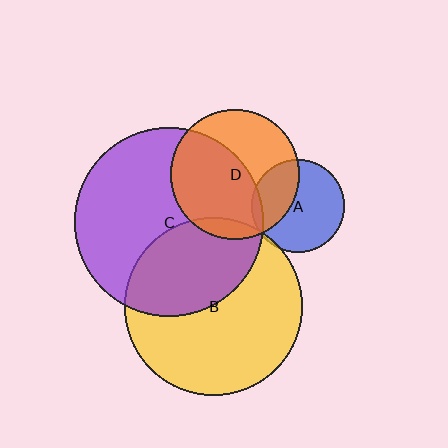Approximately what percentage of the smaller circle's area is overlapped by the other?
Approximately 55%.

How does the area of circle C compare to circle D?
Approximately 2.1 times.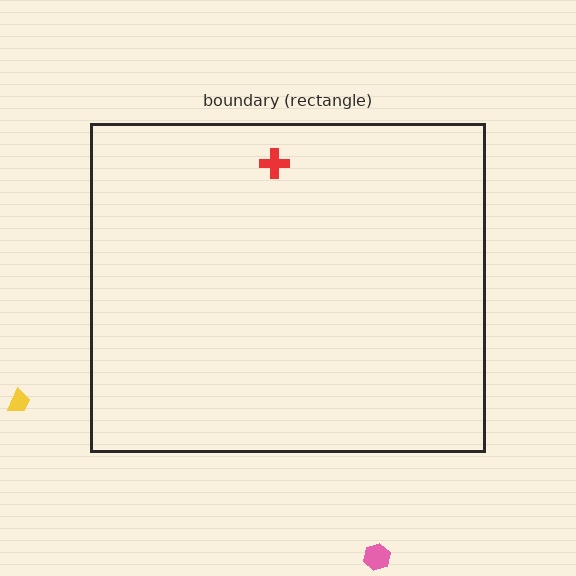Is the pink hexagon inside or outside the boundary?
Outside.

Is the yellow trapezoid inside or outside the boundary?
Outside.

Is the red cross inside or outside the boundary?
Inside.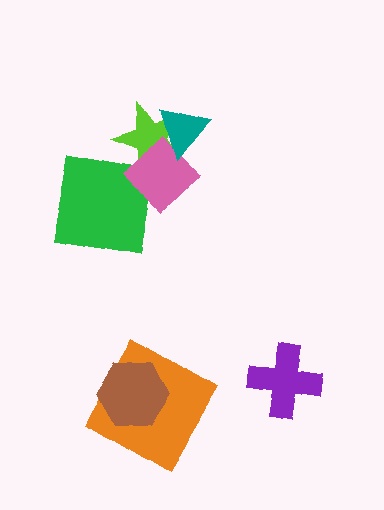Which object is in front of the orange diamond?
The brown hexagon is in front of the orange diamond.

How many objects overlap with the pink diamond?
3 objects overlap with the pink diamond.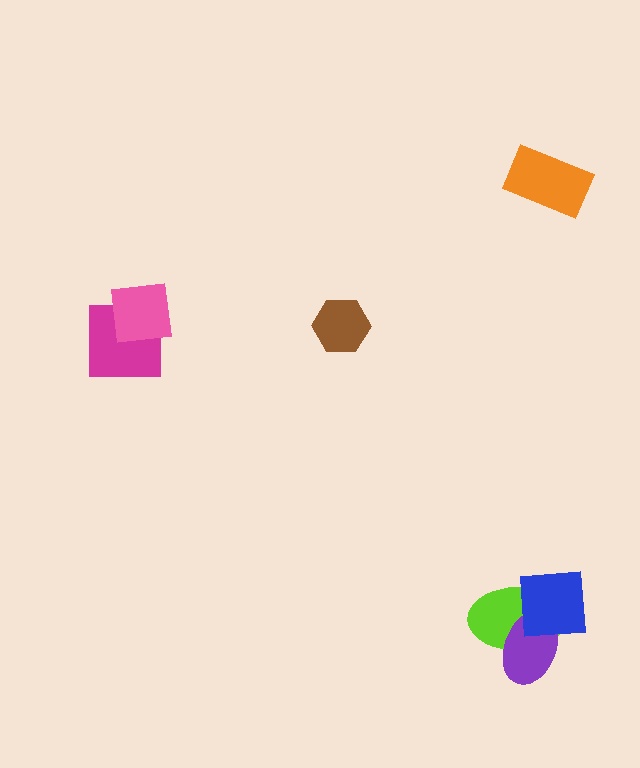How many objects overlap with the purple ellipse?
2 objects overlap with the purple ellipse.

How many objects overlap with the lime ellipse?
2 objects overlap with the lime ellipse.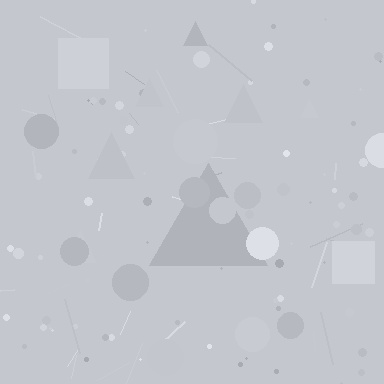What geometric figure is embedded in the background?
A triangle is embedded in the background.